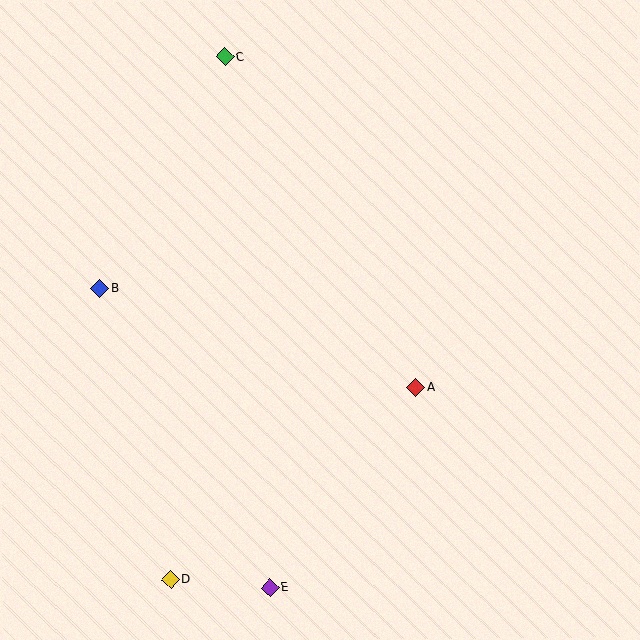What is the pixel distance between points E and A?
The distance between E and A is 247 pixels.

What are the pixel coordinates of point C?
Point C is at (225, 57).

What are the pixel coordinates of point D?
Point D is at (171, 580).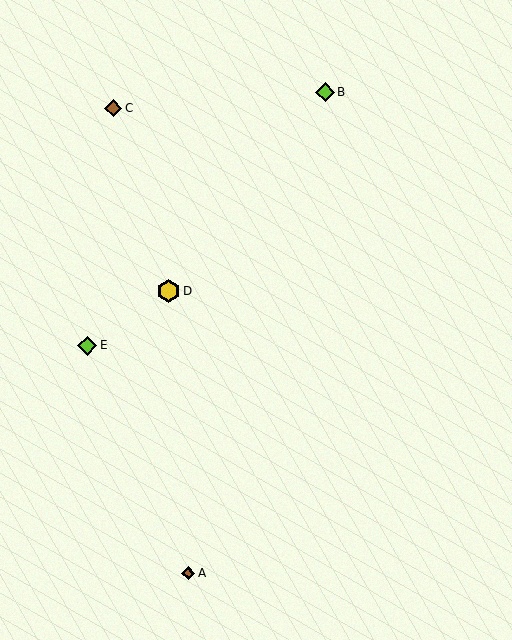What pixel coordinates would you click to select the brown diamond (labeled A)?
Click at (188, 573) to select the brown diamond A.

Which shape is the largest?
The yellow hexagon (labeled D) is the largest.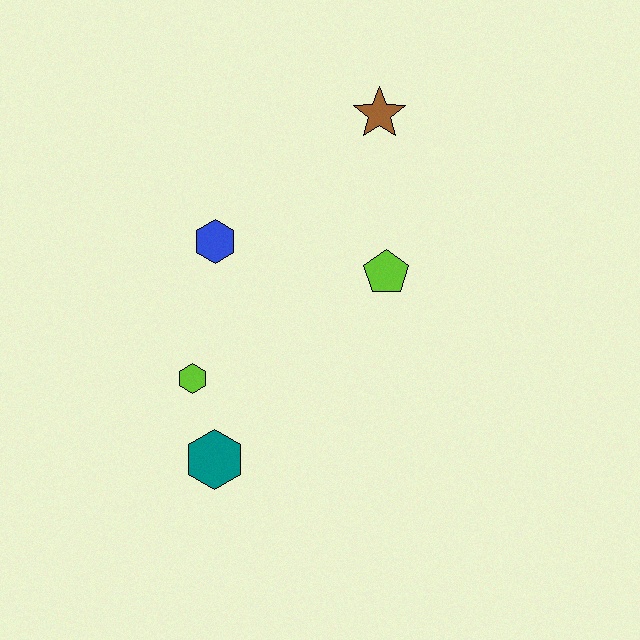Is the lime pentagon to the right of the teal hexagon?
Yes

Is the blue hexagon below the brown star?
Yes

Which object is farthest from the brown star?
The teal hexagon is farthest from the brown star.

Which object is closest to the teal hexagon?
The lime hexagon is closest to the teal hexagon.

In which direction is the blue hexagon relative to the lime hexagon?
The blue hexagon is above the lime hexagon.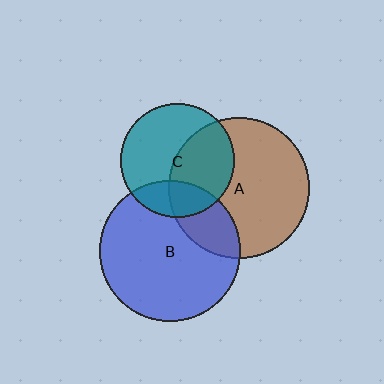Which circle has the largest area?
Circle A (brown).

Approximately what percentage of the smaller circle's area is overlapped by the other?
Approximately 20%.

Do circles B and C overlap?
Yes.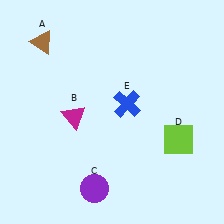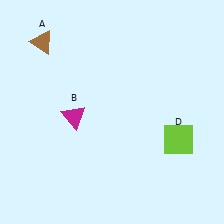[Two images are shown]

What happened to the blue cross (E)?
The blue cross (E) was removed in Image 2. It was in the top-right area of Image 1.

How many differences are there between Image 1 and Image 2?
There are 2 differences between the two images.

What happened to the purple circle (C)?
The purple circle (C) was removed in Image 2. It was in the bottom-left area of Image 1.